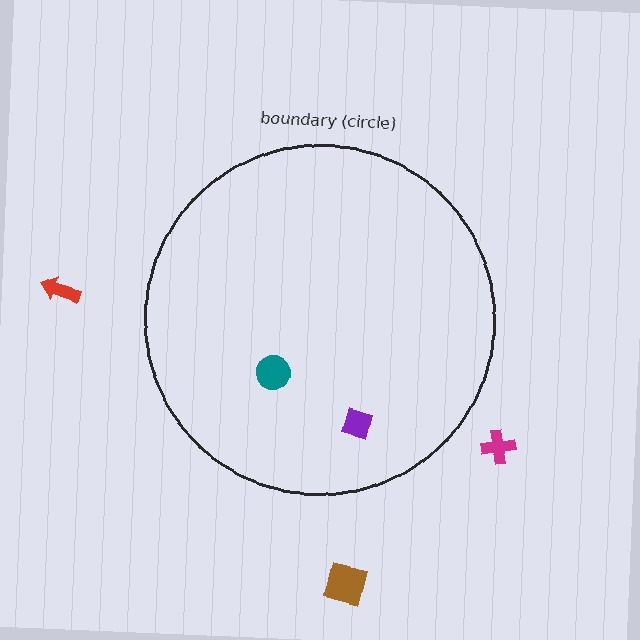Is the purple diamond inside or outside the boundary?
Inside.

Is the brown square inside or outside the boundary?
Outside.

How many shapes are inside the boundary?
2 inside, 3 outside.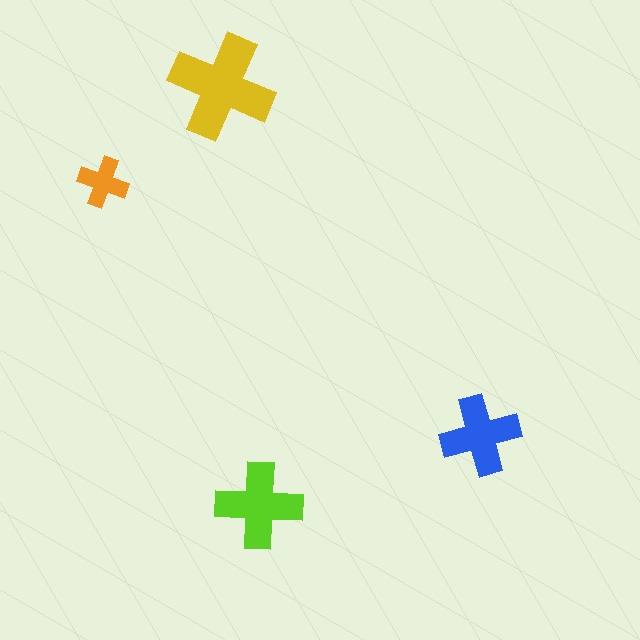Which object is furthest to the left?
The orange cross is leftmost.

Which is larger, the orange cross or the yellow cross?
The yellow one.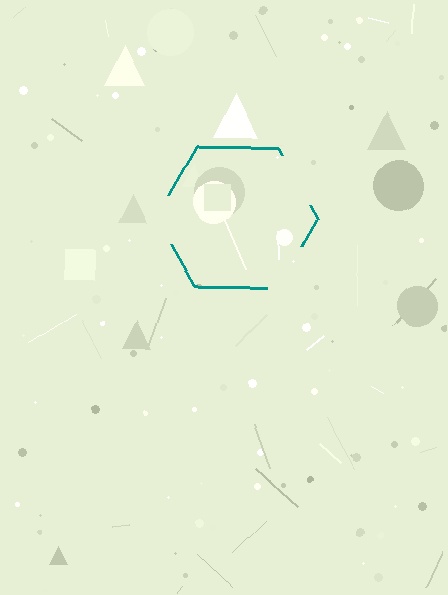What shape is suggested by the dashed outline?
The dashed outline suggests a hexagon.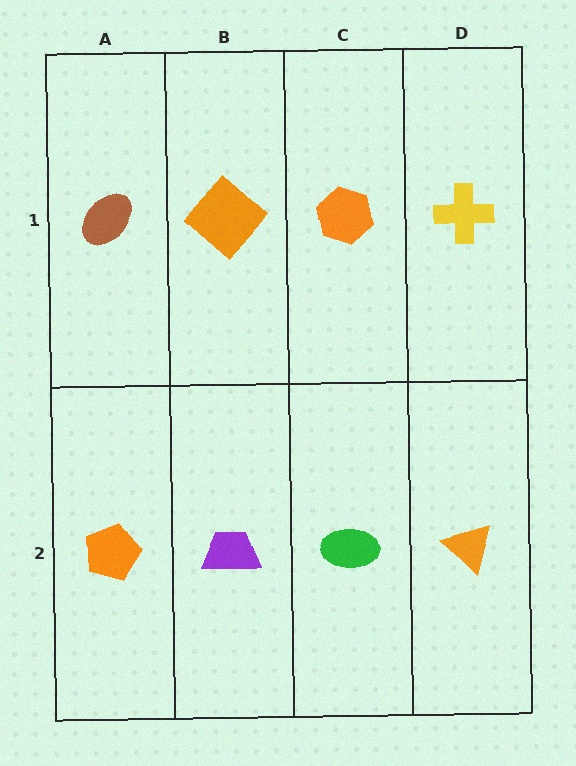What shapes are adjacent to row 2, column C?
An orange hexagon (row 1, column C), a purple trapezoid (row 2, column B), an orange triangle (row 2, column D).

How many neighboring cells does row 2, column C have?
3.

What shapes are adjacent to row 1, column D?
An orange triangle (row 2, column D), an orange hexagon (row 1, column C).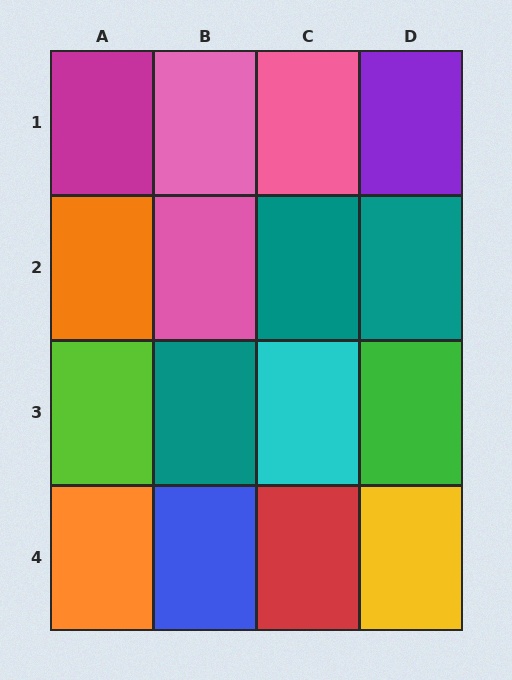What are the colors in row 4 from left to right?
Orange, blue, red, yellow.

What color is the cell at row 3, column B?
Teal.